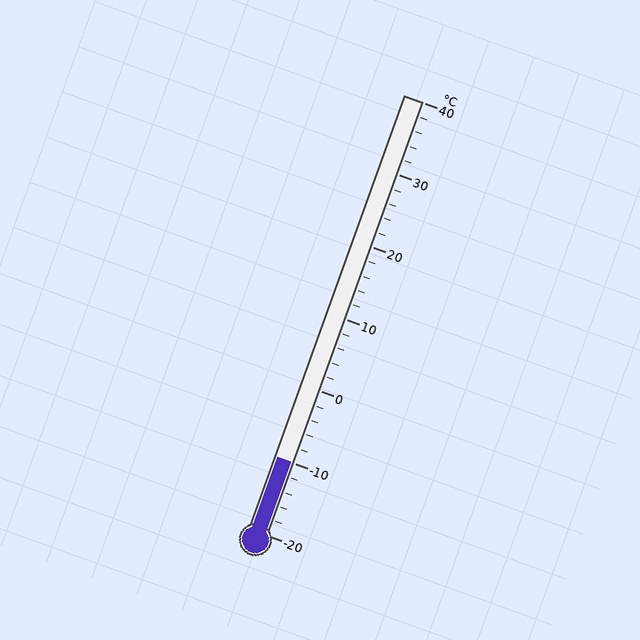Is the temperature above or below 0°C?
The temperature is below 0°C.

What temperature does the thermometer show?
The thermometer shows approximately -10°C.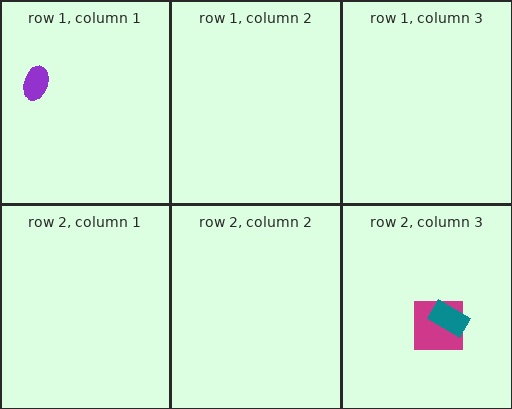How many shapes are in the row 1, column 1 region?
1.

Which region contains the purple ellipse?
The row 1, column 1 region.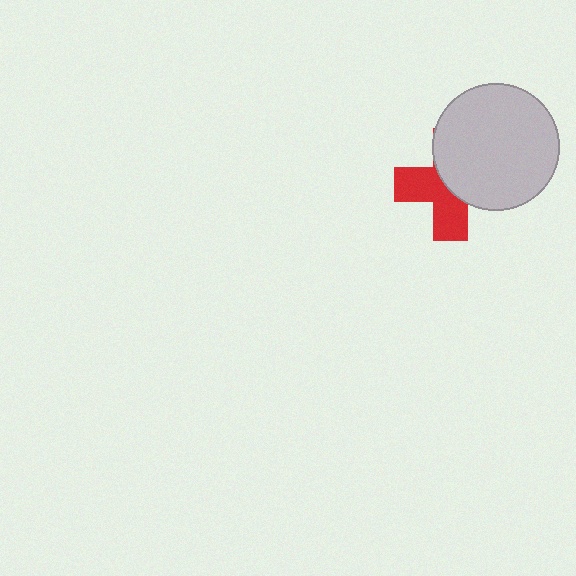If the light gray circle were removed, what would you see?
You would see the complete red cross.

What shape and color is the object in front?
The object in front is a light gray circle.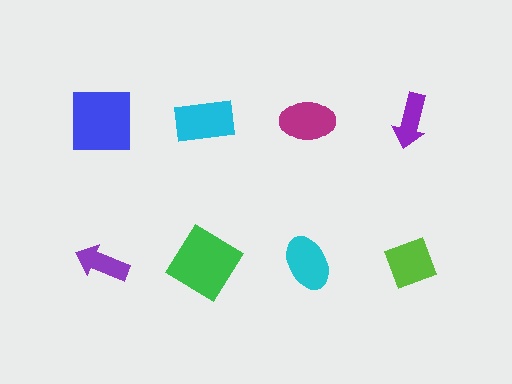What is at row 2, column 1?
A purple arrow.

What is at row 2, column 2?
A green diamond.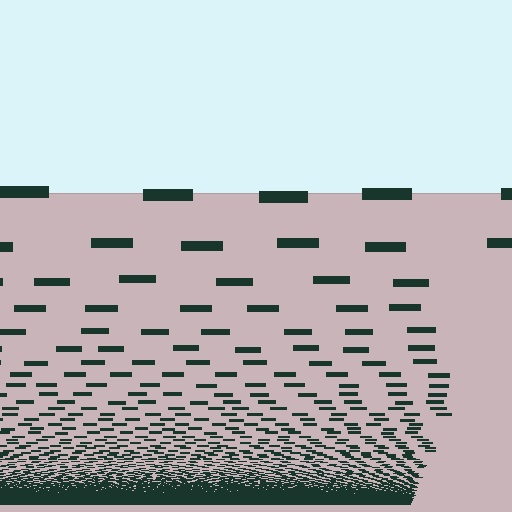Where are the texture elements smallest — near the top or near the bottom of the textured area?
Near the bottom.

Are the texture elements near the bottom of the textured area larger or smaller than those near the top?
Smaller. The gradient is inverted — elements near the bottom are smaller and denser.